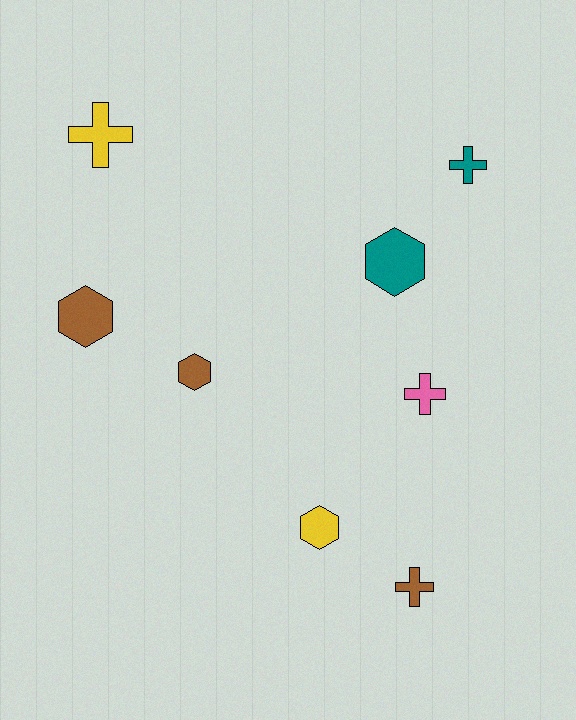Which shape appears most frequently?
Cross, with 4 objects.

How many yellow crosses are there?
There is 1 yellow cross.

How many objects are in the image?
There are 8 objects.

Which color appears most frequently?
Brown, with 3 objects.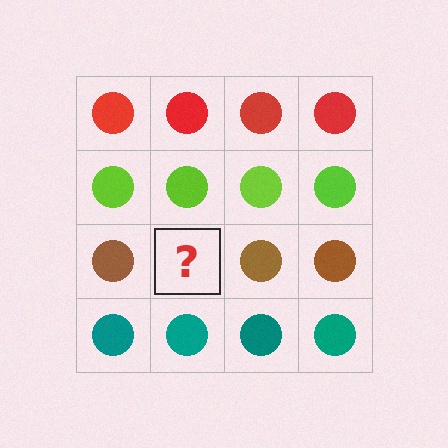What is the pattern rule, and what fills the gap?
The rule is that each row has a consistent color. The gap should be filled with a brown circle.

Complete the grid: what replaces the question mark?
The question mark should be replaced with a brown circle.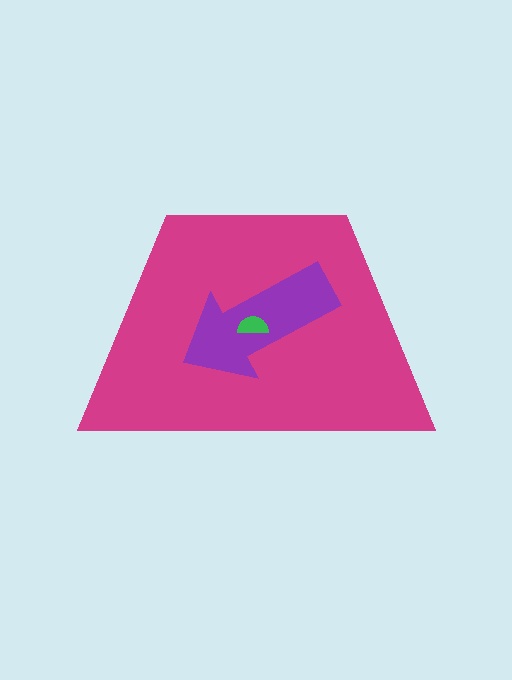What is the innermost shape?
The green semicircle.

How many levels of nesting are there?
3.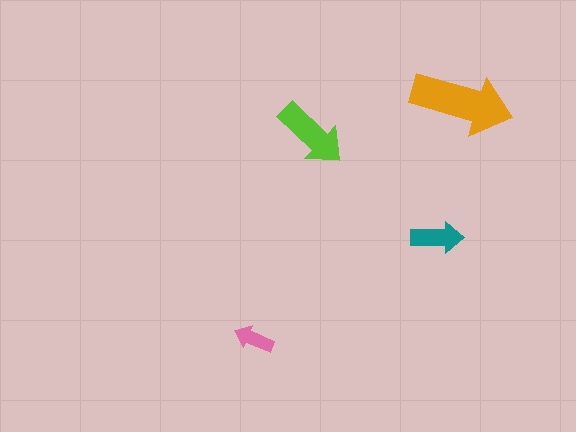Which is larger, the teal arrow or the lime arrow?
The lime one.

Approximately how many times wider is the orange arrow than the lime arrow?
About 1.5 times wider.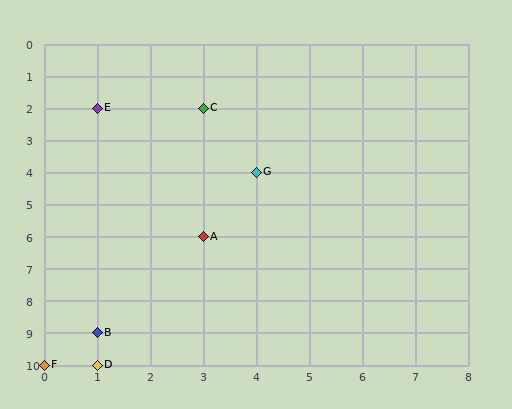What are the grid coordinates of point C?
Point C is at grid coordinates (3, 2).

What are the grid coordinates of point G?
Point G is at grid coordinates (4, 4).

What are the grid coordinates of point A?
Point A is at grid coordinates (3, 6).